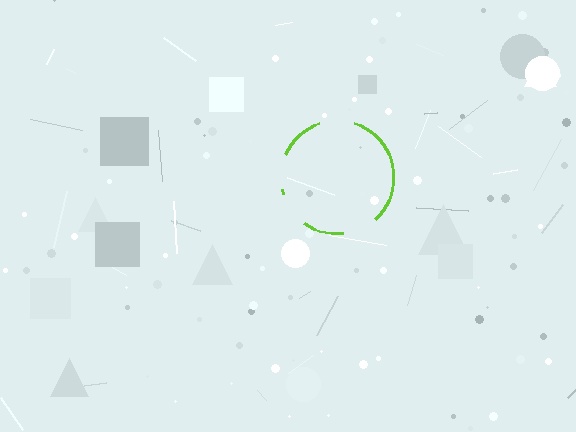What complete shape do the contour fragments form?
The contour fragments form a circle.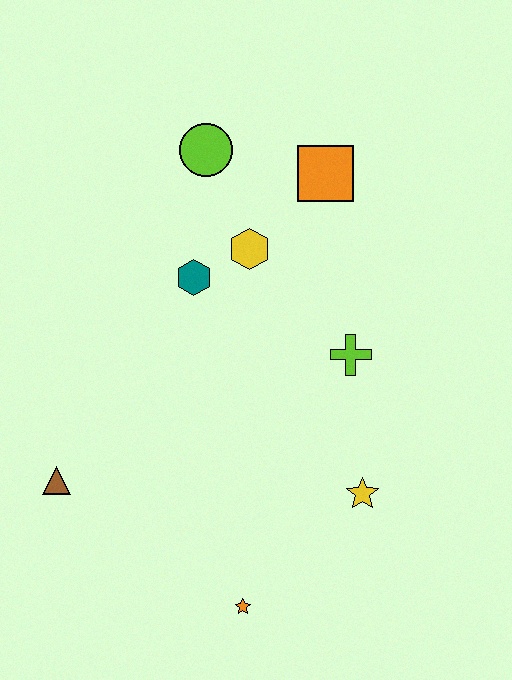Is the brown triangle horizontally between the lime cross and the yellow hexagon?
No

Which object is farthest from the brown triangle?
The orange square is farthest from the brown triangle.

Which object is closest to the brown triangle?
The orange star is closest to the brown triangle.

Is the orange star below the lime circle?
Yes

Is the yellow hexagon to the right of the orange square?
No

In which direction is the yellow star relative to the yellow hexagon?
The yellow star is below the yellow hexagon.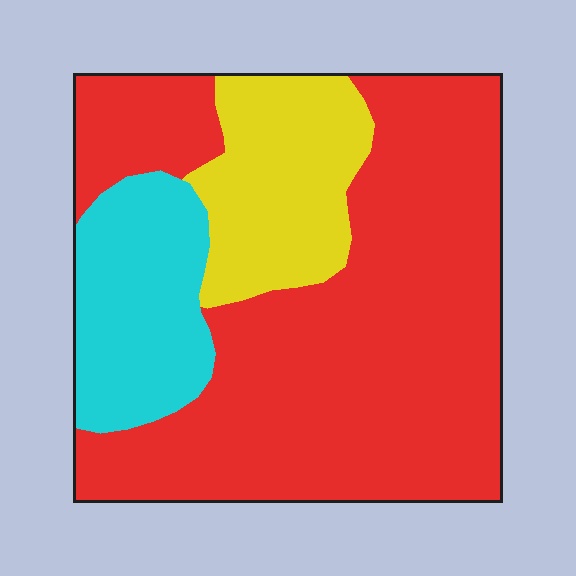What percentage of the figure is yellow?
Yellow covers about 15% of the figure.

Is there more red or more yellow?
Red.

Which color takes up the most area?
Red, at roughly 65%.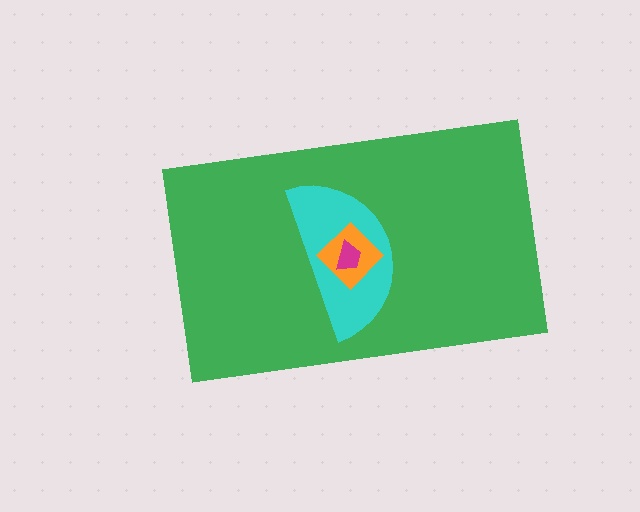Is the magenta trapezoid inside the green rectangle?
Yes.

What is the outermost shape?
The green rectangle.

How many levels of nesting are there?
4.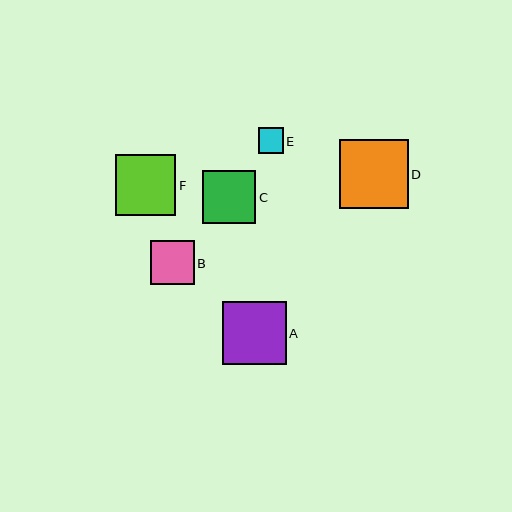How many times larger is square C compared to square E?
Square C is approximately 2.1 times the size of square E.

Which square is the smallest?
Square E is the smallest with a size of approximately 25 pixels.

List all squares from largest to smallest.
From largest to smallest: D, A, F, C, B, E.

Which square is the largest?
Square D is the largest with a size of approximately 69 pixels.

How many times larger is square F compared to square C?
Square F is approximately 1.1 times the size of square C.